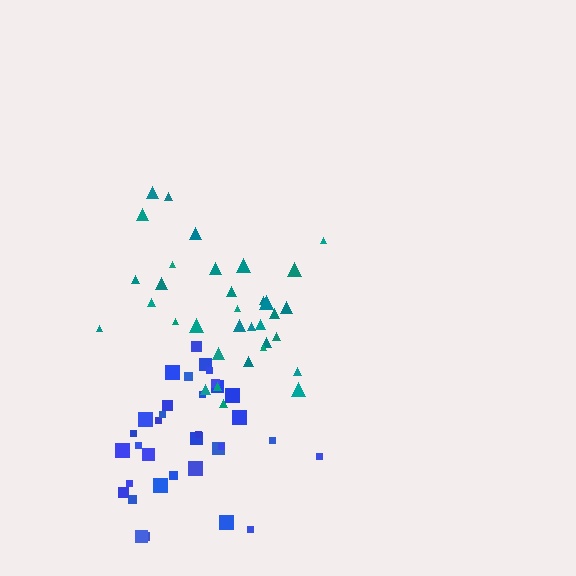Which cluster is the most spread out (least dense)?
Teal.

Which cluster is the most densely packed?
Blue.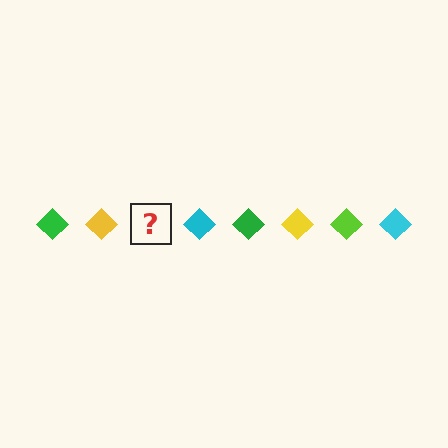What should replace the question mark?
The question mark should be replaced with a lime diamond.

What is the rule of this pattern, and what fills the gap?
The rule is that the pattern cycles through green, yellow, lime, cyan diamonds. The gap should be filled with a lime diamond.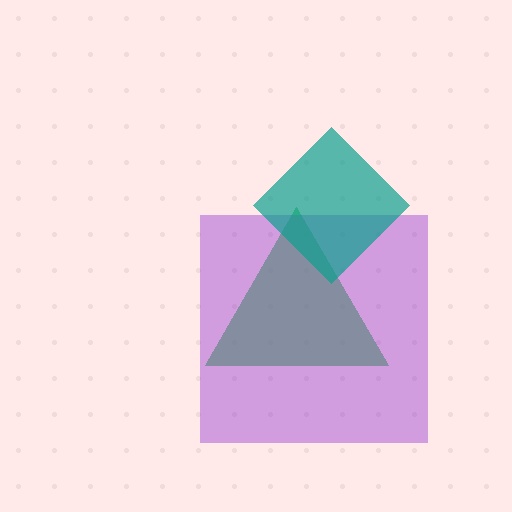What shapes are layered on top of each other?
The layered shapes are: a green triangle, a purple square, a teal diamond.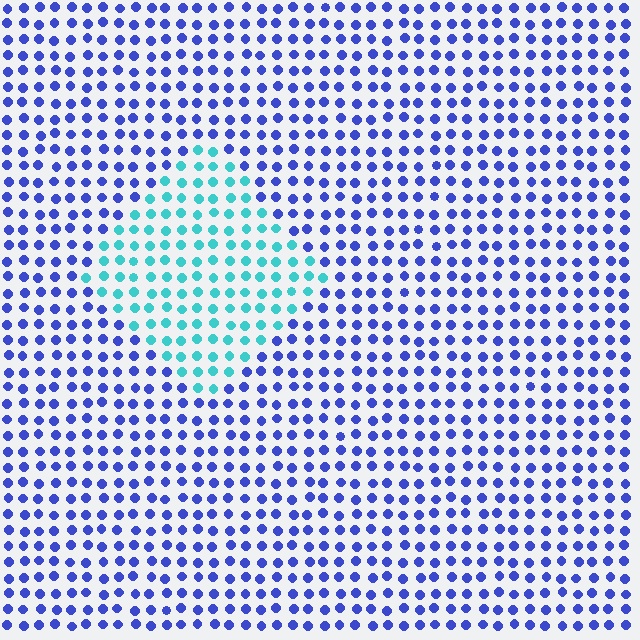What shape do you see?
I see a diamond.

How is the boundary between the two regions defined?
The boundary is defined purely by a slight shift in hue (about 56 degrees). Spacing, size, and orientation are identical on both sides.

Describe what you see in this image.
The image is filled with small blue elements in a uniform arrangement. A diamond-shaped region is visible where the elements are tinted to a slightly different hue, forming a subtle color boundary.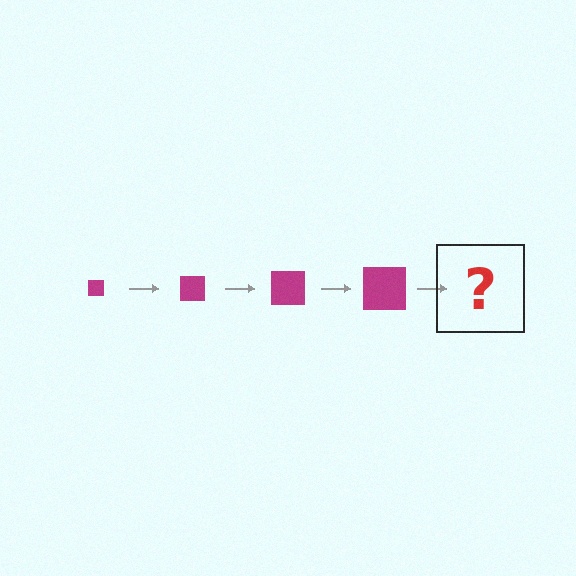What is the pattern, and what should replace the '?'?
The pattern is that the square gets progressively larger each step. The '?' should be a magenta square, larger than the previous one.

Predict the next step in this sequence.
The next step is a magenta square, larger than the previous one.